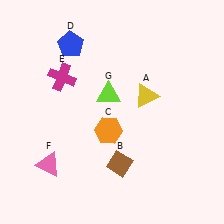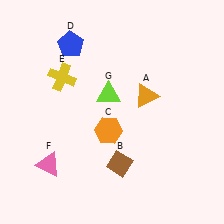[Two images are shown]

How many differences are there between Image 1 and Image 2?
There are 2 differences between the two images.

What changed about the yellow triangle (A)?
In Image 1, A is yellow. In Image 2, it changed to orange.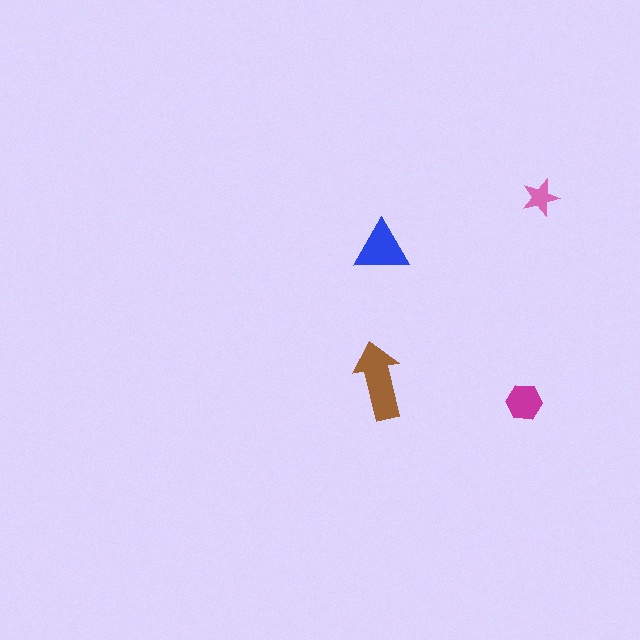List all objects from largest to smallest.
The brown arrow, the blue triangle, the magenta hexagon, the pink star.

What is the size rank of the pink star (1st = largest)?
4th.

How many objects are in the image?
There are 4 objects in the image.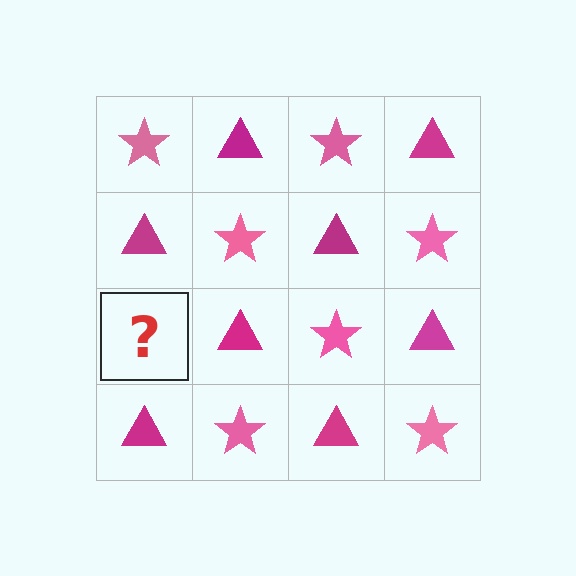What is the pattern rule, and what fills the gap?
The rule is that it alternates pink star and magenta triangle in a checkerboard pattern. The gap should be filled with a pink star.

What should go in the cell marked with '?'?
The missing cell should contain a pink star.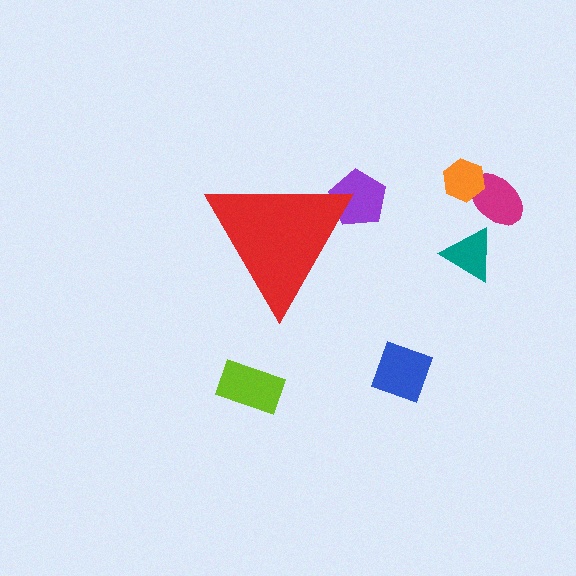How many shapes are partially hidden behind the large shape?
1 shape is partially hidden.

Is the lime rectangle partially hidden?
No, the lime rectangle is fully visible.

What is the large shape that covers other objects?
A red triangle.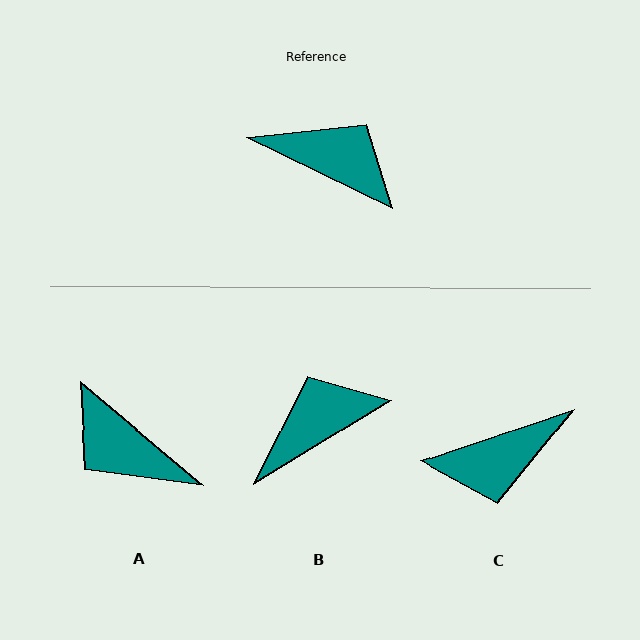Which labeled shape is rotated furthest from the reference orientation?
A, about 166 degrees away.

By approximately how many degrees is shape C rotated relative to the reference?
Approximately 135 degrees clockwise.